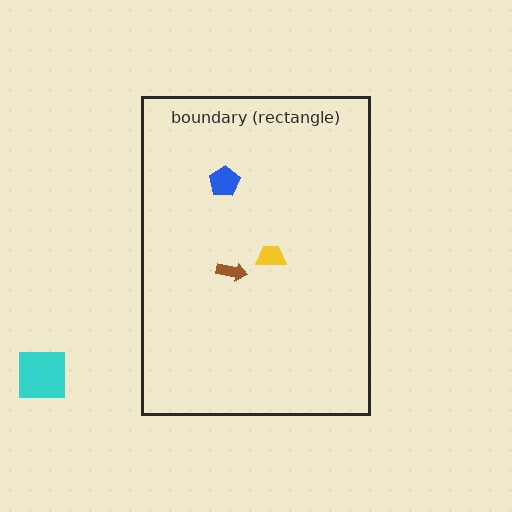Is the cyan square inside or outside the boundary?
Outside.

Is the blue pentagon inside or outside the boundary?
Inside.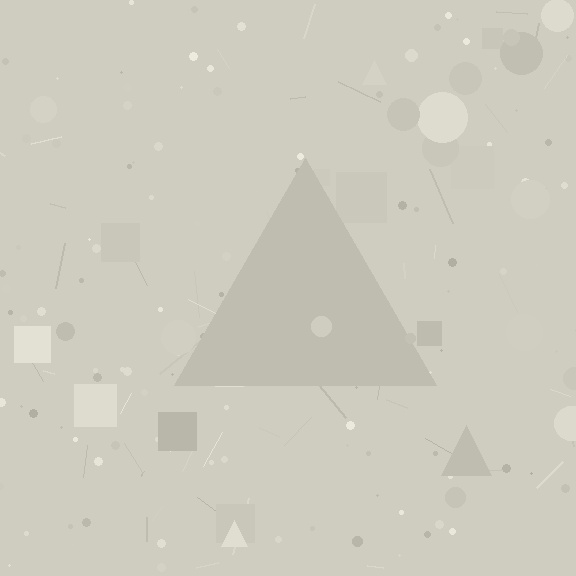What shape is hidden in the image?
A triangle is hidden in the image.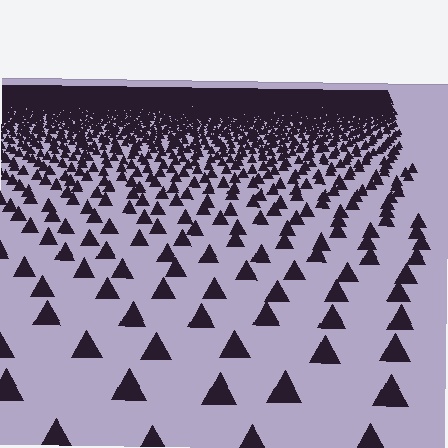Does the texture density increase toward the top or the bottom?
Density increases toward the top.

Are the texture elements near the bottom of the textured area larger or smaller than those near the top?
Larger. Near the bottom, elements are closer to the viewer and appear at a bigger on-screen size.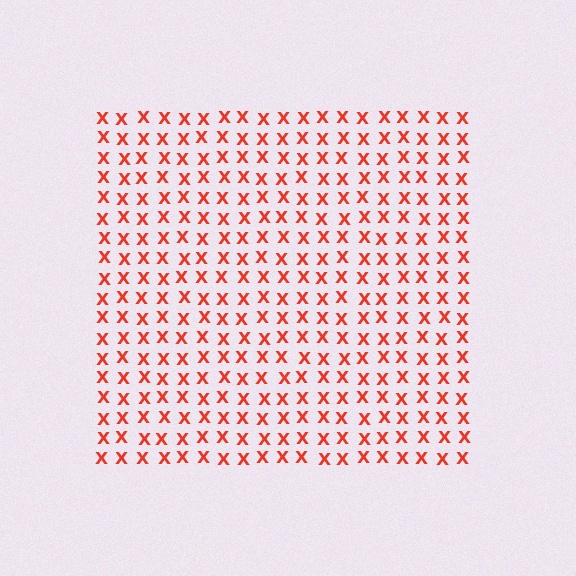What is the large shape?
The large shape is a square.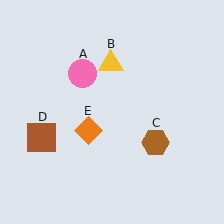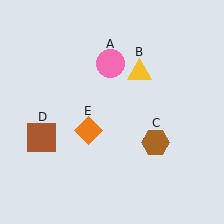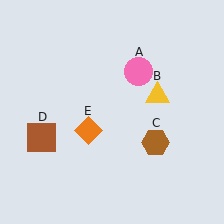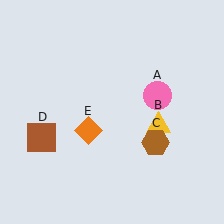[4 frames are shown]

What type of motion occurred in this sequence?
The pink circle (object A), yellow triangle (object B) rotated clockwise around the center of the scene.